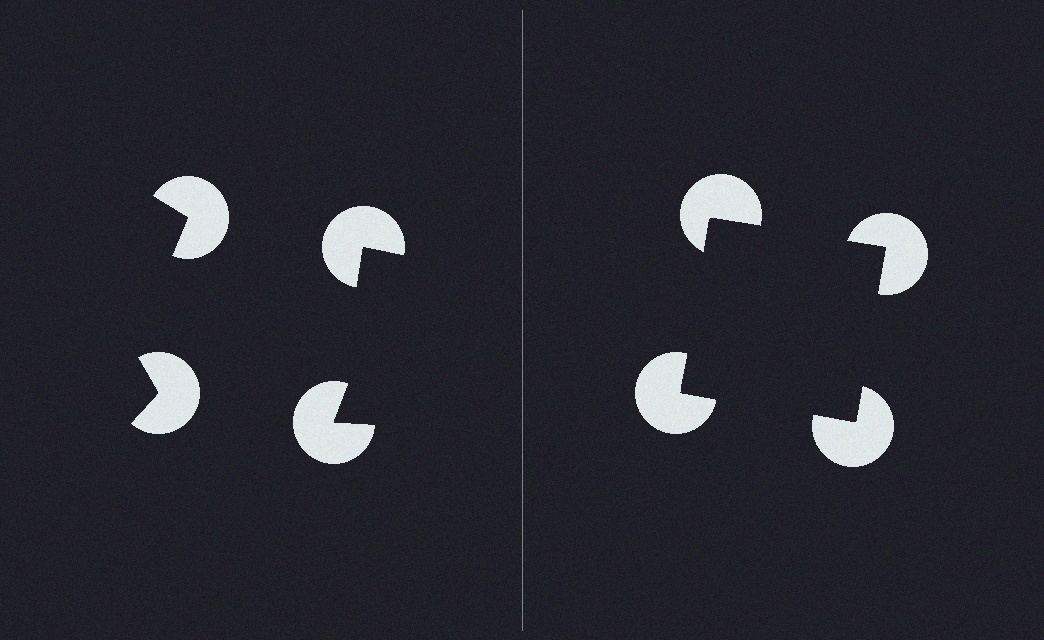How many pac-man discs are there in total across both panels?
8 — 4 on each side.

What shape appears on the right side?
An illusory square.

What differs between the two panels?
The pac-man discs are positioned identically on both sides; only the wedge orientations differ. On the right they align to a square; on the left they are misaligned.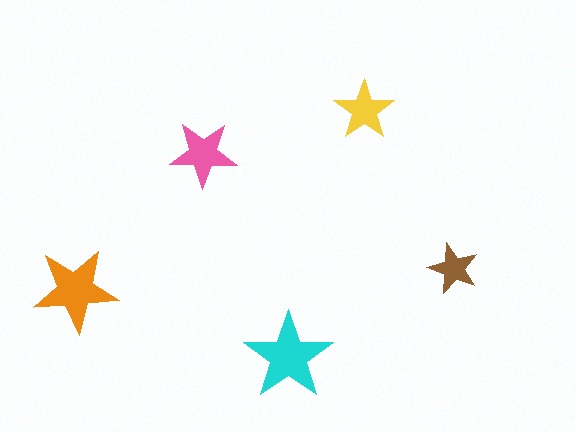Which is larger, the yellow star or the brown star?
The yellow one.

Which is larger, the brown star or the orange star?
The orange one.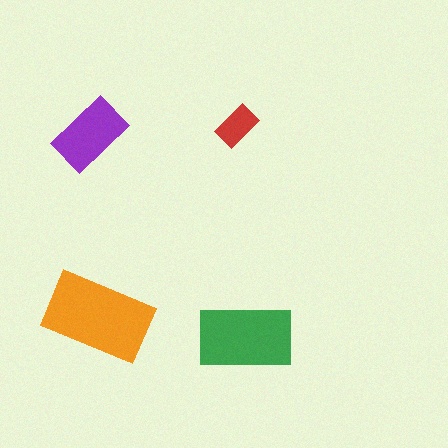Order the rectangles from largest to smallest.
the orange one, the green one, the purple one, the red one.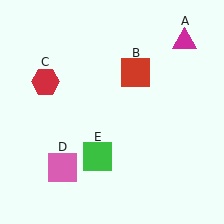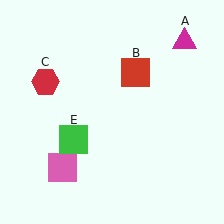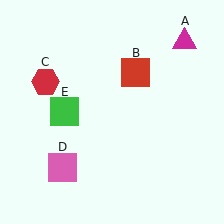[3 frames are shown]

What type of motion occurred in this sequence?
The green square (object E) rotated clockwise around the center of the scene.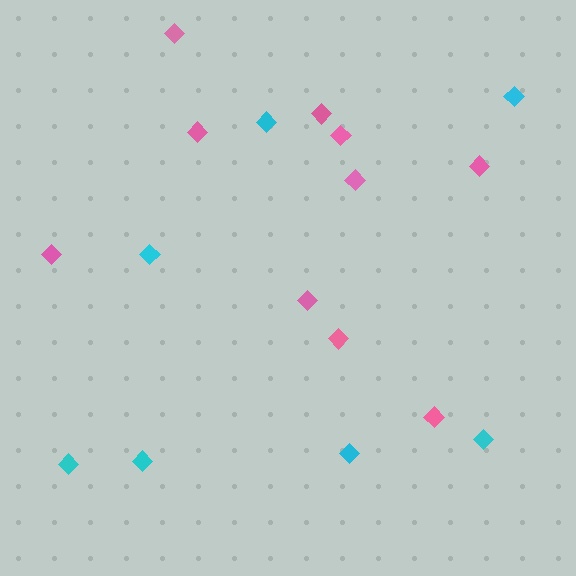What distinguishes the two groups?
There are 2 groups: one group of cyan diamonds (7) and one group of pink diamonds (10).